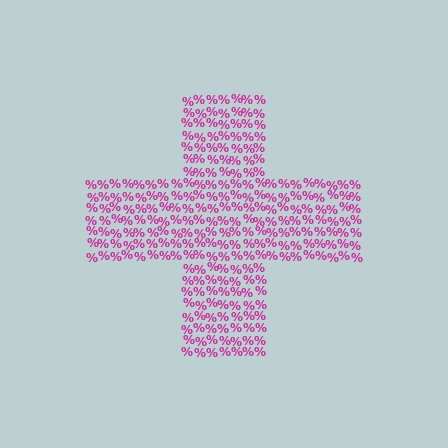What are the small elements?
The small elements are percent signs.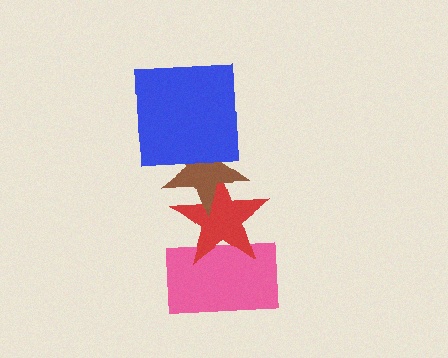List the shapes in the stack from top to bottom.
From top to bottom: the blue square, the brown star, the red star, the pink rectangle.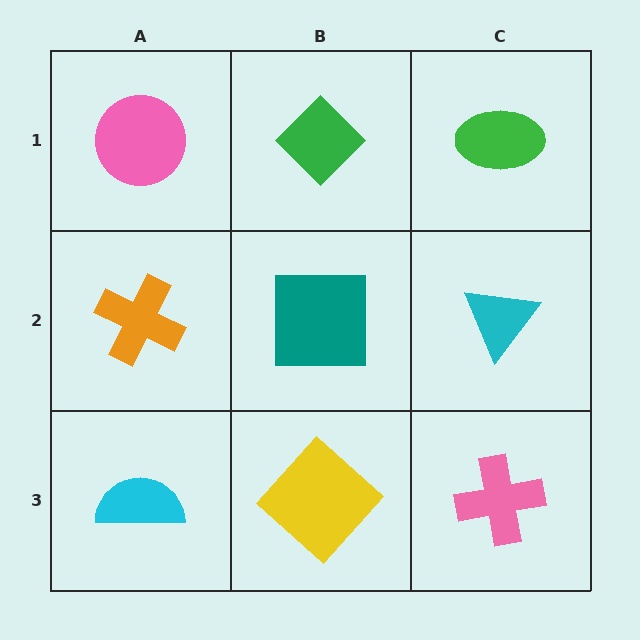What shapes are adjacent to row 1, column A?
An orange cross (row 2, column A), a green diamond (row 1, column B).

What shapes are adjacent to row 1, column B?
A teal square (row 2, column B), a pink circle (row 1, column A), a green ellipse (row 1, column C).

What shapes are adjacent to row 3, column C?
A cyan triangle (row 2, column C), a yellow diamond (row 3, column B).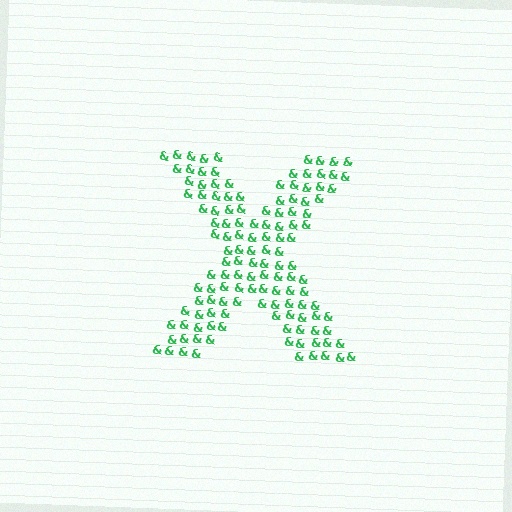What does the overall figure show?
The overall figure shows the letter X.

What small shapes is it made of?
It is made of small ampersands.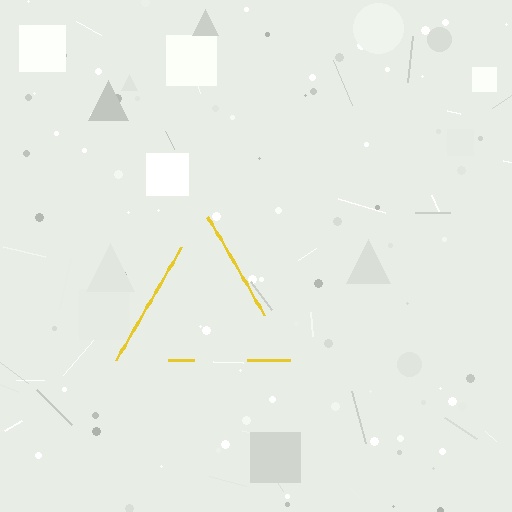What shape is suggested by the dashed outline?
The dashed outline suggests a triangle.